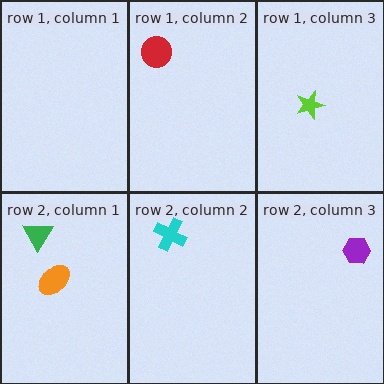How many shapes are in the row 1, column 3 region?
1.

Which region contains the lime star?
The row 1, column 3 region.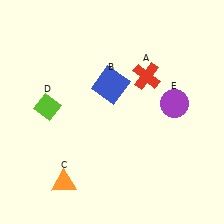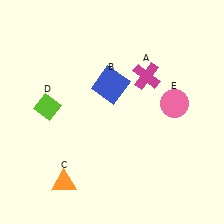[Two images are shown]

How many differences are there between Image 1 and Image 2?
There are 2 differences between the two images.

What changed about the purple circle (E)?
In Image 1, E is purple. In Image 2, it changed to pink.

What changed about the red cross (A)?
In Image 1, A is red. In Image 2, it changed to magenta.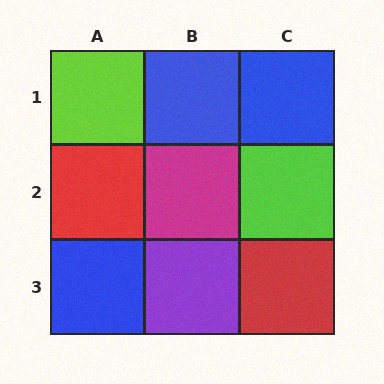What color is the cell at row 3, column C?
Red.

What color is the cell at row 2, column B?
Magenta.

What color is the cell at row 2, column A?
Red.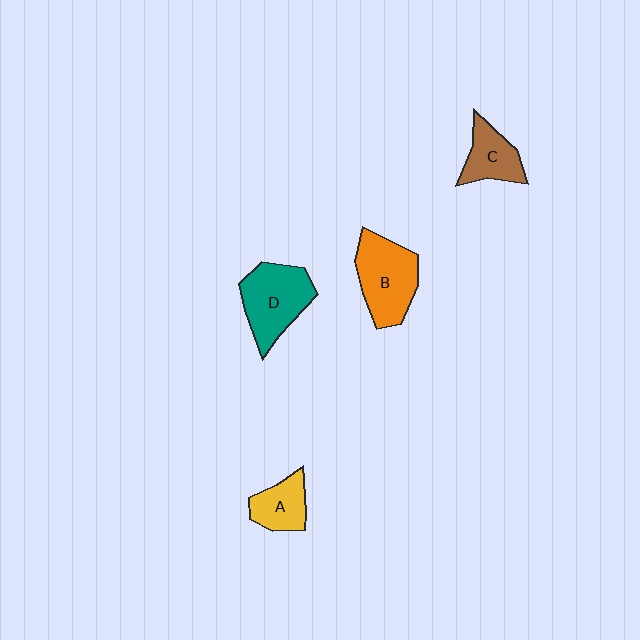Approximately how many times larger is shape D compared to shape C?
Approximately 1.6 times.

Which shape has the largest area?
Shape B (orange).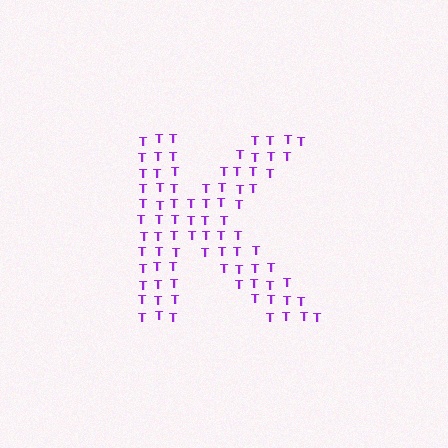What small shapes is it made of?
It is made of small letter T's.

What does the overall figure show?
The overall figure shows the letter K.